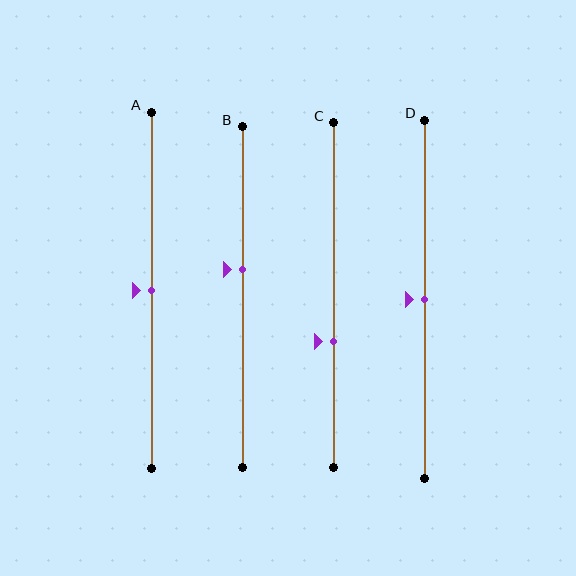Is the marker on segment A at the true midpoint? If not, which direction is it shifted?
Yes, the marker on segment A is at the true midpoint.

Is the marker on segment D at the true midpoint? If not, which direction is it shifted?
Yes, the marker on segment D is at the true midpoint.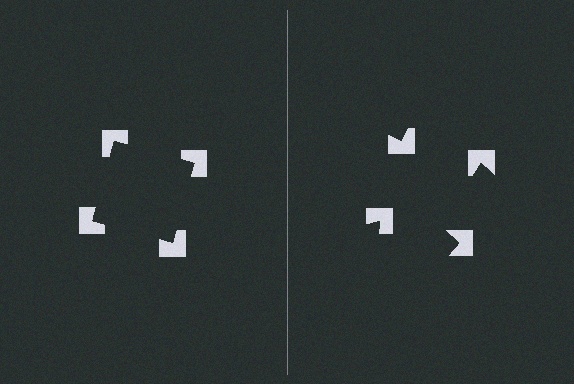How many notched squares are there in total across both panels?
8 — 4 on each side.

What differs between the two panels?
The notched squares are positioned identically on both sides; only the wedge orientations differ. On the left they align to a square; on the right they are misaligned.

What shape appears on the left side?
An illusory square.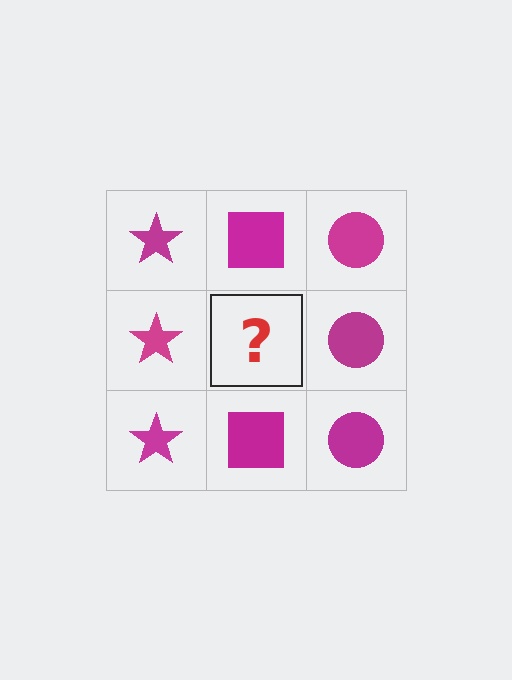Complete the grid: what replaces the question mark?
The question mark should be replaced with a magenta square.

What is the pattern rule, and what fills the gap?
The rule is that each column has a consistent shape. The gap should be filled with a magenta square.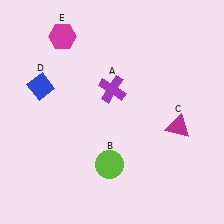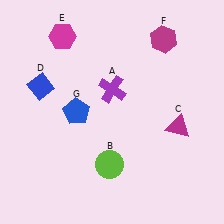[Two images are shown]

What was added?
A magenta hexagon (F), a blue pentagon (G) were added in Image 2.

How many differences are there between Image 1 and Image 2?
There are 2 differences between the two images.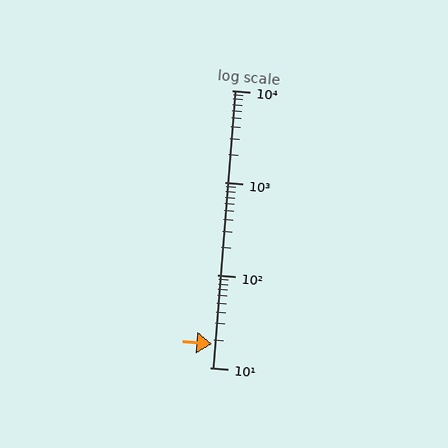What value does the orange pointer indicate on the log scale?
The pointer indicates approximately 18.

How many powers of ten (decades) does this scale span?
The scale spans 3 decades, from 10 to 10000.